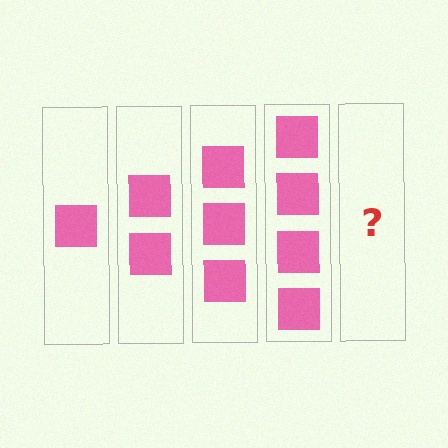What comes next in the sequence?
The next element should be 5 squares.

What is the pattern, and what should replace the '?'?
The pattern is that each step adds one more square. The '?' should be 5 squares.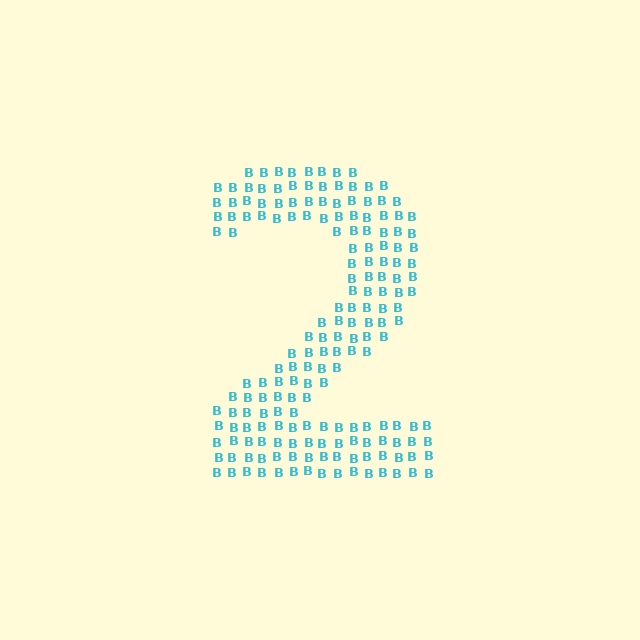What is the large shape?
The large shape is the digit 2.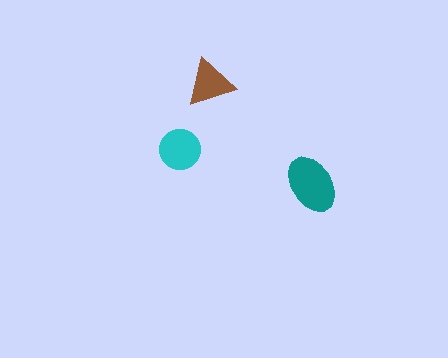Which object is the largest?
The teal ellipse.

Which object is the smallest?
The brown triangle.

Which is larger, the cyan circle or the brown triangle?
The cyan circle.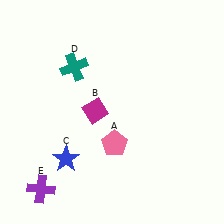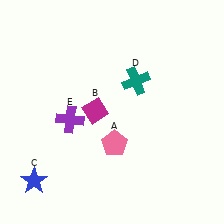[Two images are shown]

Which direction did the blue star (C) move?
The blue star (C) moved left.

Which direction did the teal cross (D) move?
The teal cross (D) moved right.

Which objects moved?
The objects that moved are: the blue star (C), the teal cross (D), the purple cross (E).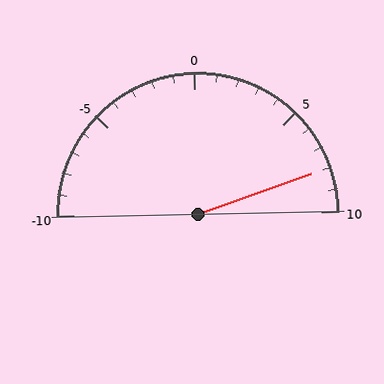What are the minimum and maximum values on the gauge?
The gauge ranges from -10 to 10.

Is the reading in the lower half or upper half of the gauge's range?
The reading is in the upper half of the range (-10 to 10).